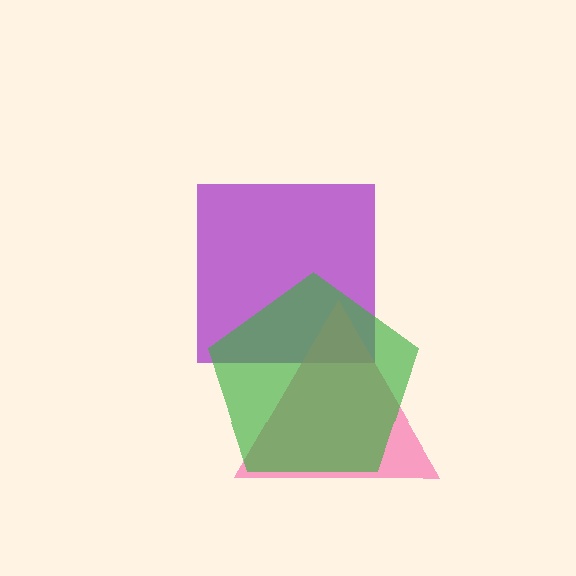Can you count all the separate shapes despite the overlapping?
Yes, there are 3 separate shapes.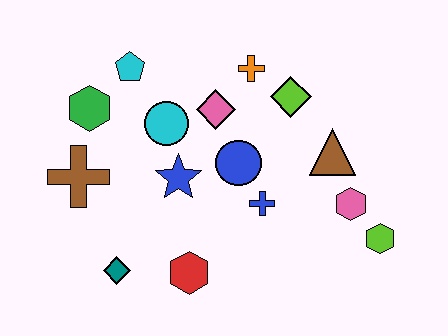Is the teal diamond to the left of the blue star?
Yes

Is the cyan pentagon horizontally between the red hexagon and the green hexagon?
Yes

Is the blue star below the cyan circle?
Yes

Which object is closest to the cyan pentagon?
The green hexagon is closest to the cyan pentagon.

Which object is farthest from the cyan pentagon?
The lime hexagon is farthest from the cyan pentagon.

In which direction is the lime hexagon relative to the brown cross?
The lime hexagon is to the right of the brown cross.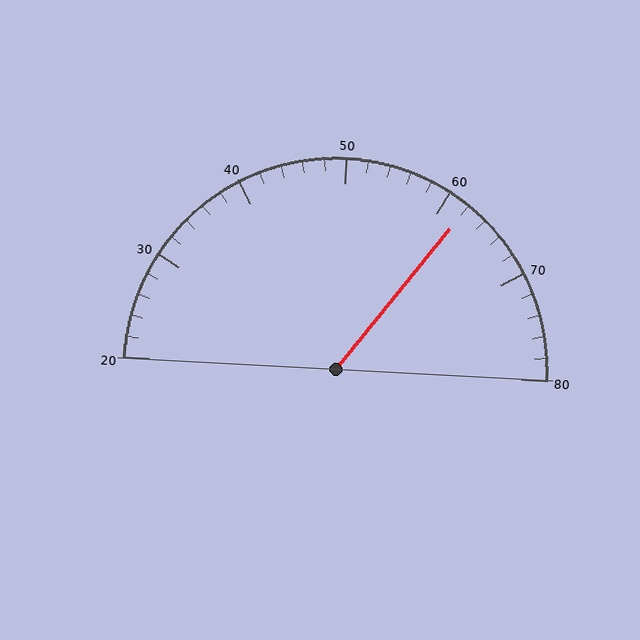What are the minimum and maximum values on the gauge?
The gauge ranges from 20 to 80.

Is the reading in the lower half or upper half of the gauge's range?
The reading is in the upper half of the range (20 to 80).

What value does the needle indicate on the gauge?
The needle indicates approximately 62.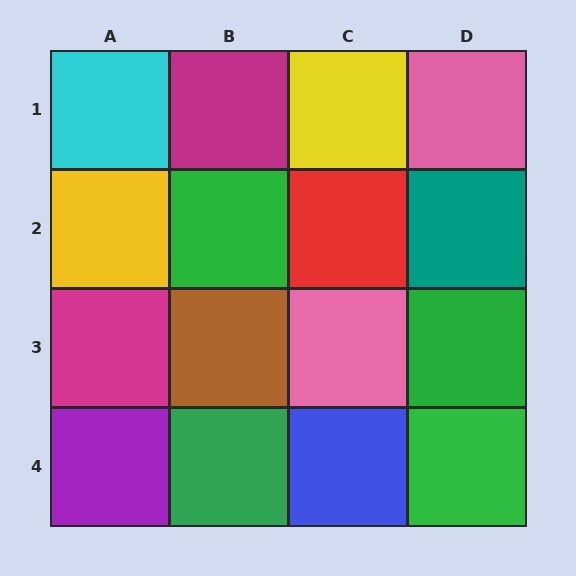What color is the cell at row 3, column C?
Pink.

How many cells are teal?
1 cell is teal.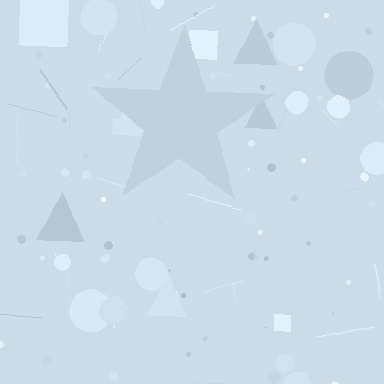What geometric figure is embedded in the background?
A star is embedded in the background.